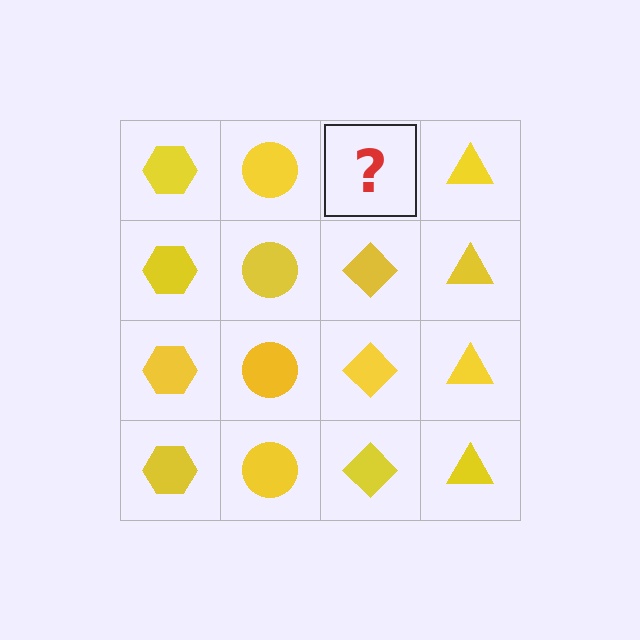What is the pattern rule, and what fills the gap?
The rule is that each column has a consistent shape. The gap should be filled with a yellow diamond.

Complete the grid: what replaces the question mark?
The question mark should be replaced with a yellow diamond.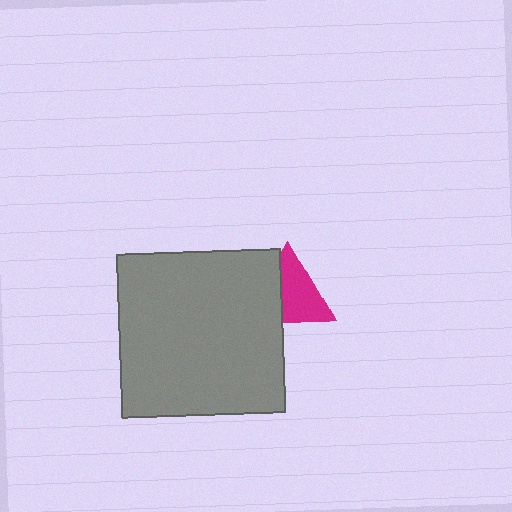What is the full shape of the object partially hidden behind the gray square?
The partially hidden object is a magenta triangle.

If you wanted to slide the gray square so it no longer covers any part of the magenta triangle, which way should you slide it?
Slide it left — that is the most direct way to separate the two shapes.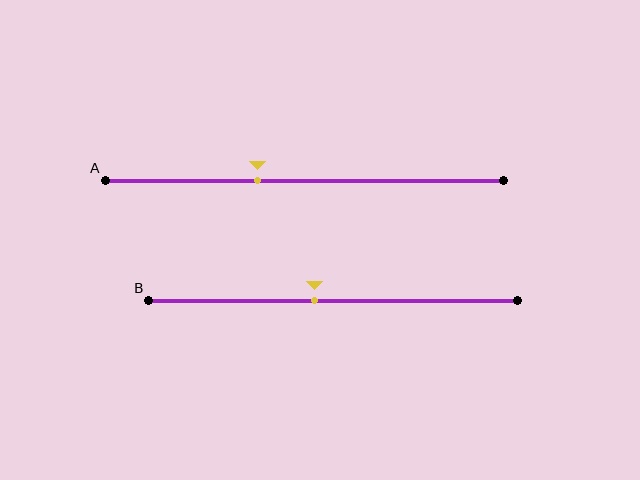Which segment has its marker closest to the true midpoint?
Segment B has its marker closest to the true midpoint.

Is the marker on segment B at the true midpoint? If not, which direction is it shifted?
No, the marker on segment B is shifted to the left by about 5% of the segment length.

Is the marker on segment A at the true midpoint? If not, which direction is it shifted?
No, the marker on segment A is shifted to the left by about 12% of the segment length.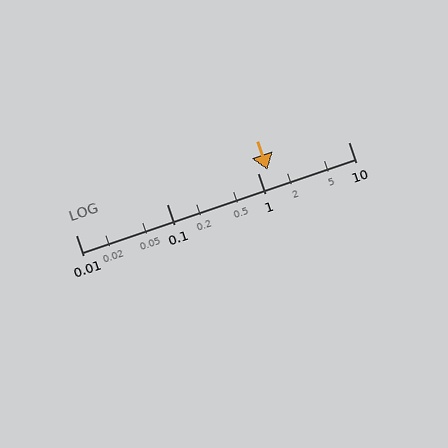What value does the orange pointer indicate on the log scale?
The pointer indicates approximately 1.3.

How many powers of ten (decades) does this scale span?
The scale spans 3 decades, from 0.01 to 10.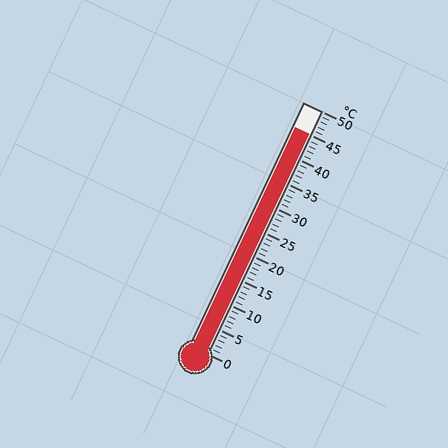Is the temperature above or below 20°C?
The temperature is above 20°C.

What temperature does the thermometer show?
The thermometer shows approximately 45°C.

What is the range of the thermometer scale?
The thermometer scale ranges from 0°C to 50°C.